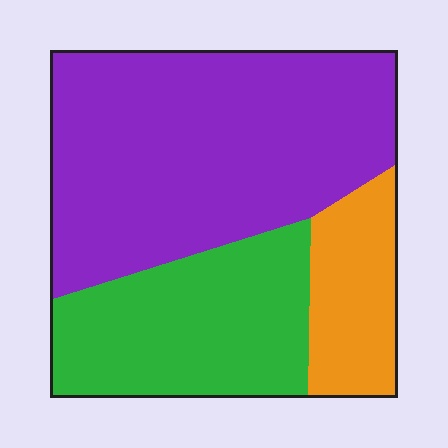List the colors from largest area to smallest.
From largest to smallest: purple, green, orange.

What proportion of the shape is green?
Green takes up about one third (1/3) of the shape.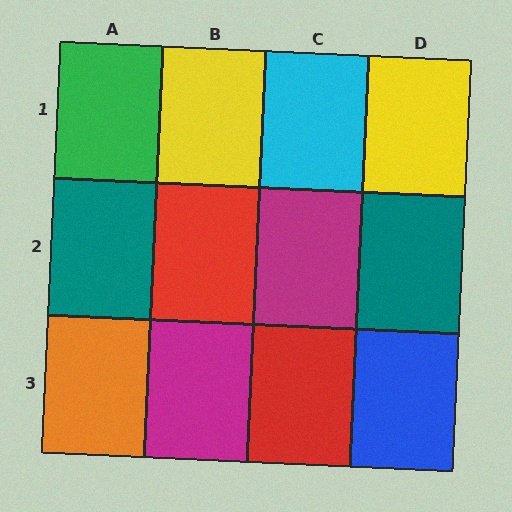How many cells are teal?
2 cells are teal.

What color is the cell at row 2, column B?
Red.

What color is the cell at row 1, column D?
Yellow.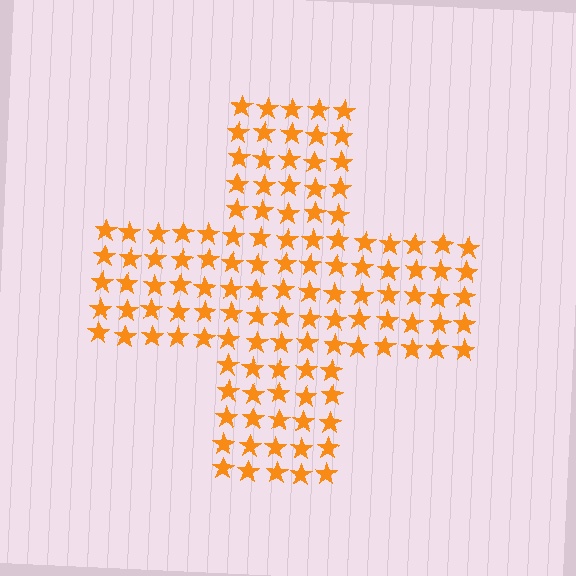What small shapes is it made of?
It is made of small stars.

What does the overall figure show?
The overall figure shows a cross.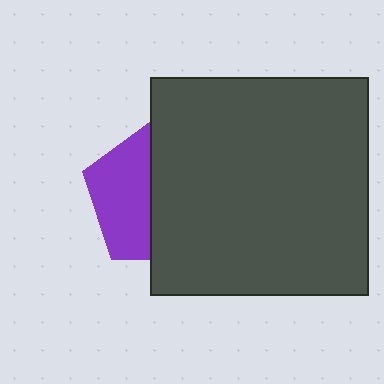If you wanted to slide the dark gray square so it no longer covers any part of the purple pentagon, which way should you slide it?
Slide it right — that is the most direct way to separate the two shapes.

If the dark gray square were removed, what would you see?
You would see the complete purple pentagon.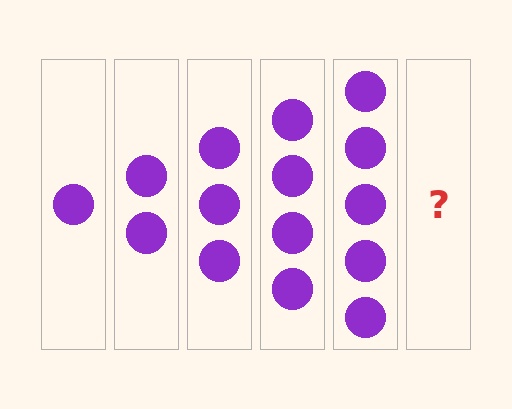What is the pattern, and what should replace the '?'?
The pattern is that each step adds one more circle. The '?' should be 6 circles.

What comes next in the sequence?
The next element should be 6 circles.